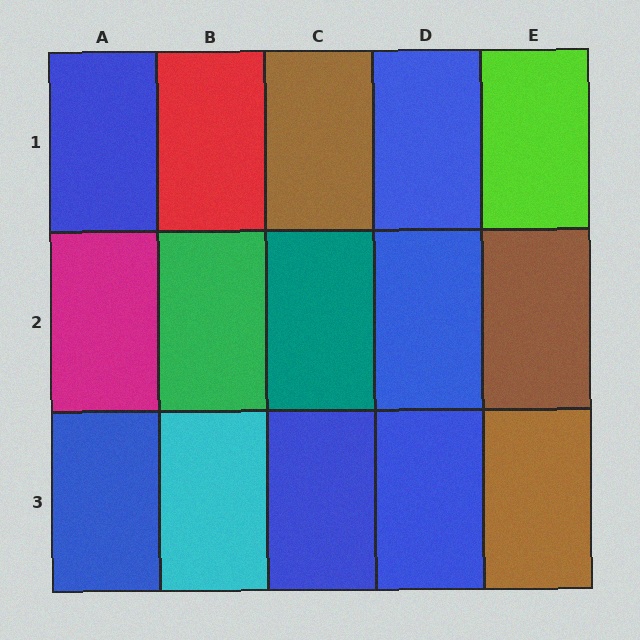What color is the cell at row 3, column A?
Blue.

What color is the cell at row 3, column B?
Cyan.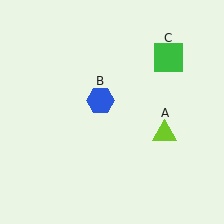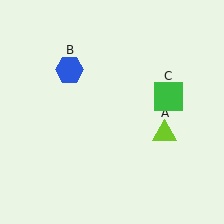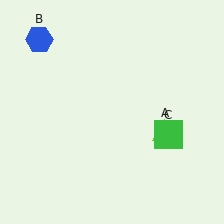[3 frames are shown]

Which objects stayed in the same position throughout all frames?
Lime triangle (object A) remained stationary.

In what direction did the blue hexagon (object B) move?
The blue hexagon (object B) moved up and to the left.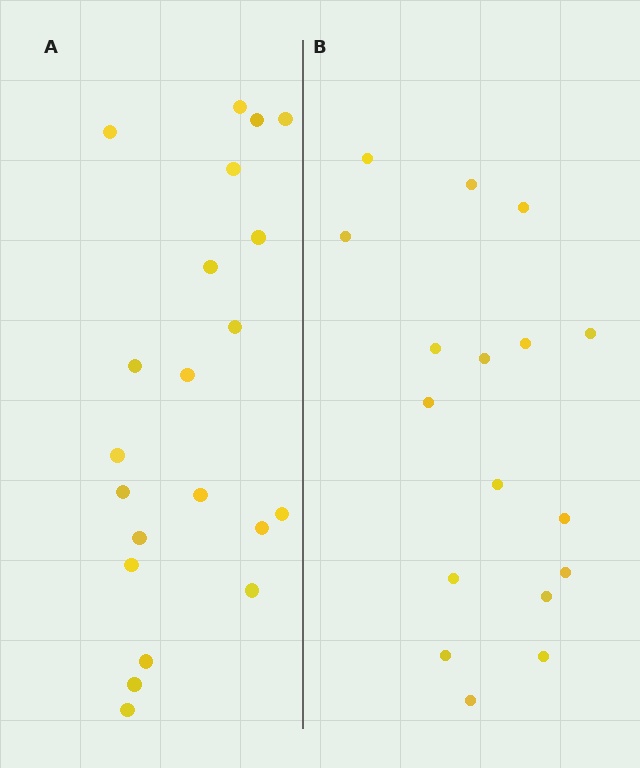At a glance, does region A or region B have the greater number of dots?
Region A (the left region) has more dots.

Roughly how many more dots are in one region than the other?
Region A has about 4 more dots than region B.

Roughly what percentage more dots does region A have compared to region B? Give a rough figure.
About 25% more.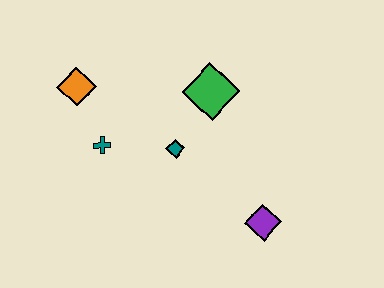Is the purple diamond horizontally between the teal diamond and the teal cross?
No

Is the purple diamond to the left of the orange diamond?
No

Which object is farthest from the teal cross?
The purple diamond is farthest from the teal cross.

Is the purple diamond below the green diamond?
Yes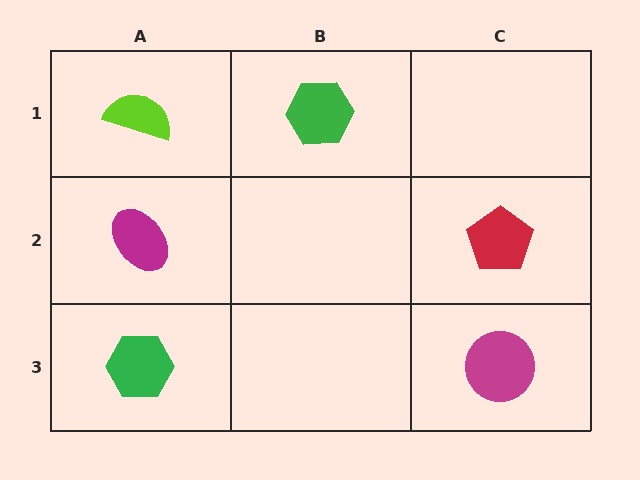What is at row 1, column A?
A lime semicircle.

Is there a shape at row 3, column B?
No, that cell is empty.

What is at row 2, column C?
A red pentagon.